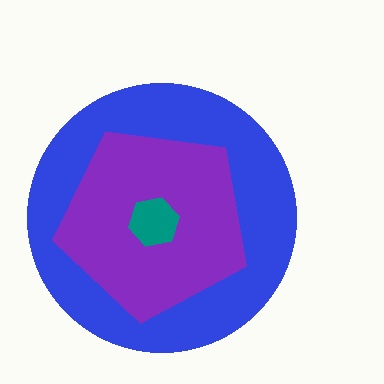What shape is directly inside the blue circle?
The purple pentagon.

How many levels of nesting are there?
3.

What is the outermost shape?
The blue circle.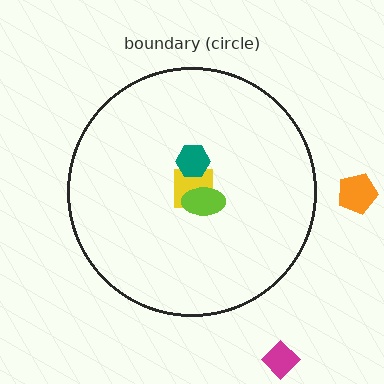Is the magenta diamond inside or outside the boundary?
Outside.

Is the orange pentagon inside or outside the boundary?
Outside.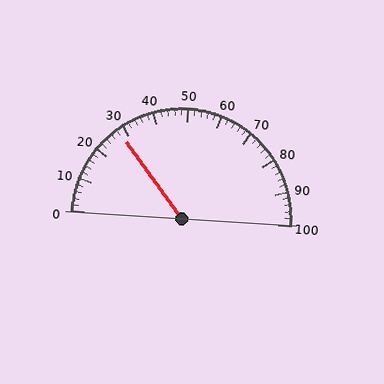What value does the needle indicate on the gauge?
The needle indicates approximately 28.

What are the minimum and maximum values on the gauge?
The gauge ranges from 0 to 100.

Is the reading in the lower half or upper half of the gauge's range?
The reading is in the lower half of the range (0 to 100).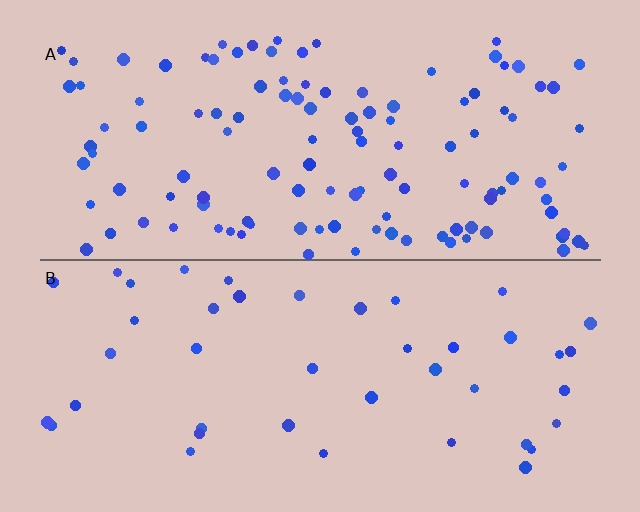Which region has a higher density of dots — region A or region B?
A (the top).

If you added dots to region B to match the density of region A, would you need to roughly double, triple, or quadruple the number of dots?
Approximately triple.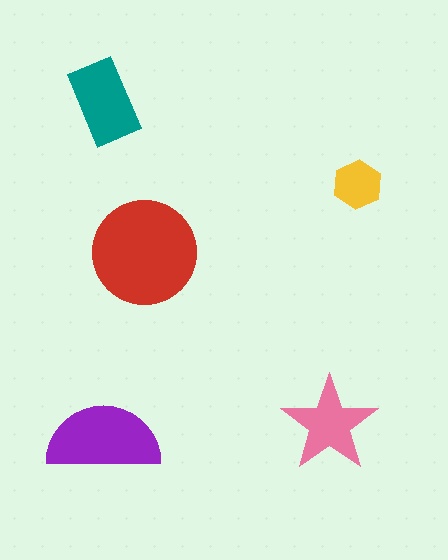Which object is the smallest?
The yellow hexagon.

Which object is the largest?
The red circle.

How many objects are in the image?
There are 5 objects in the image.